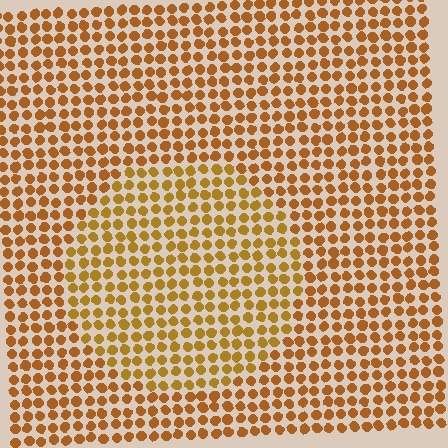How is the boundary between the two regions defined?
The boundary is defined purely by a slight shift in hue (about 15 degrees). Spacing, size, and orientation are identical on both sides.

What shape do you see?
I see a circle.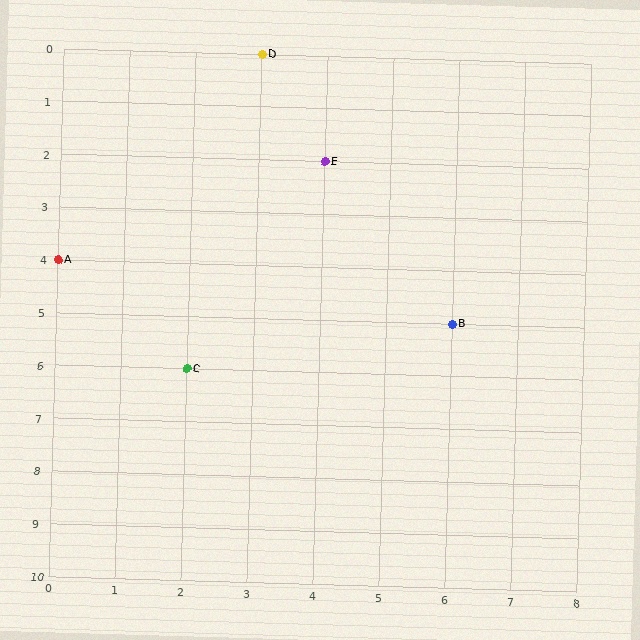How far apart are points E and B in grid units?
Points E and B are 2 columns and 3 rows apart (about 3.6 grid units diagonally).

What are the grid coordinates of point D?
Point D is at grid coordinates (3, 0).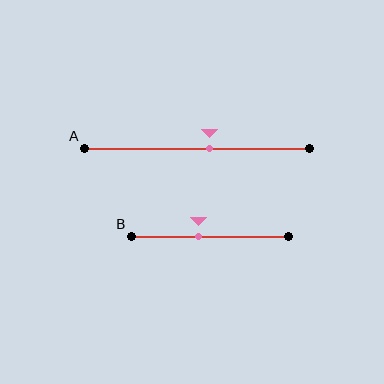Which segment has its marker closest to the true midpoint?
Segment A has its marker closest to the true midpoint.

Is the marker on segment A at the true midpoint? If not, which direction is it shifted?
No, the marker on segment A is shifted to the right by about 6% of the segment length.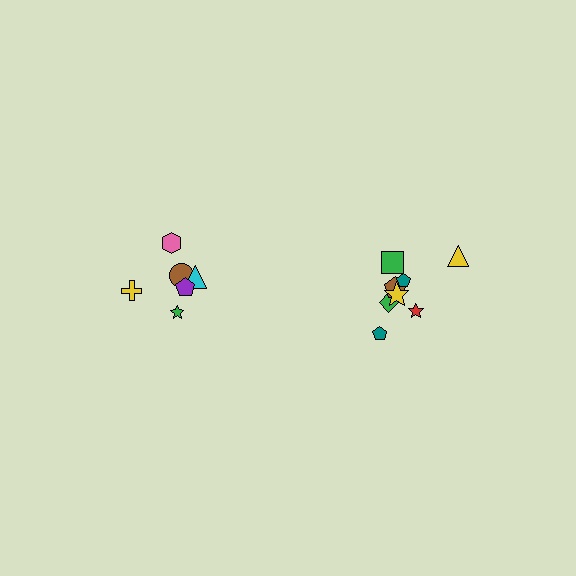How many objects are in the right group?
There are 8 objects.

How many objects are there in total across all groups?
There are 14 objects.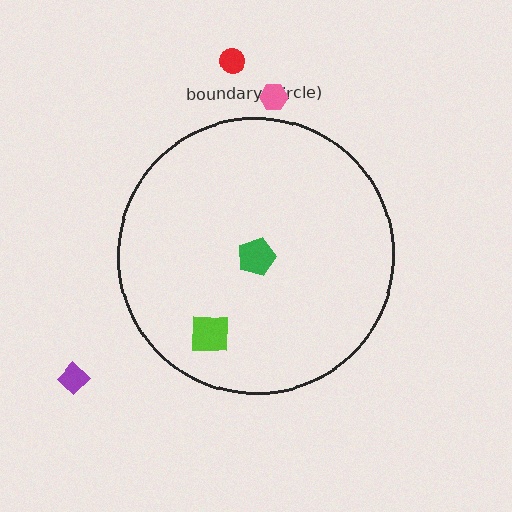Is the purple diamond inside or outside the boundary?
Outside.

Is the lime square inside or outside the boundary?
Inside.